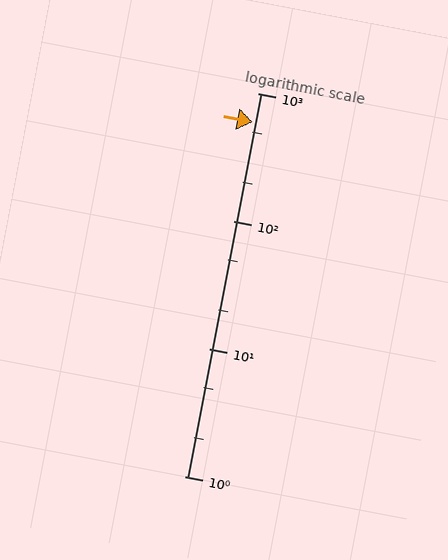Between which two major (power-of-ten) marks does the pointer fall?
The pointer is between 100 and 1000.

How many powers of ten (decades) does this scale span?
The scale spans 3 decades, from 1 to 1000.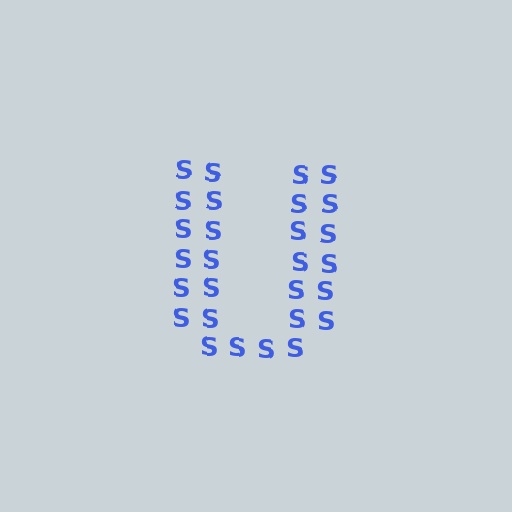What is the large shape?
The large shape is the letter U.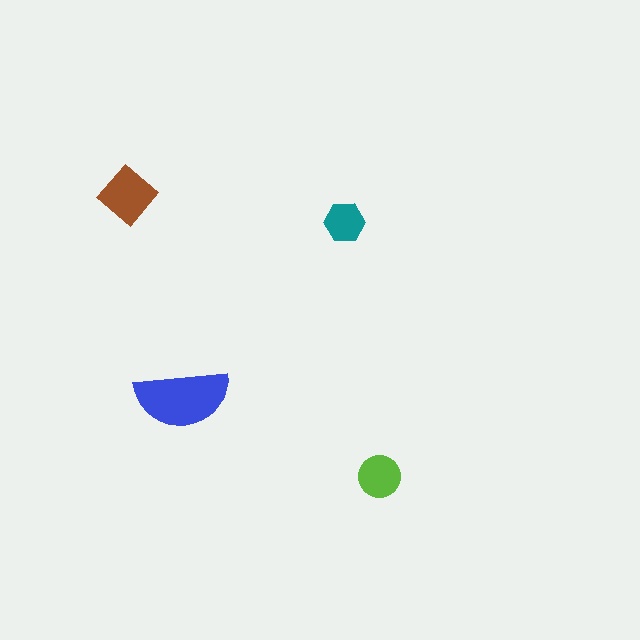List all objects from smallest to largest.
The teal hexagon, the lime circle, the brown diamond, the blue semicircle.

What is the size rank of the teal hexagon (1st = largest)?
4th.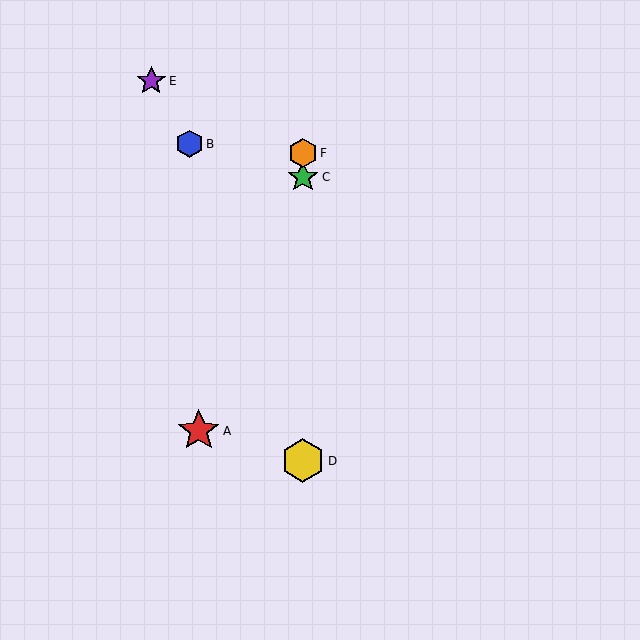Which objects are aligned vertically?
Objects C, D, F are aligned vertically.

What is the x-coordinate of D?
Object D is at x≈303.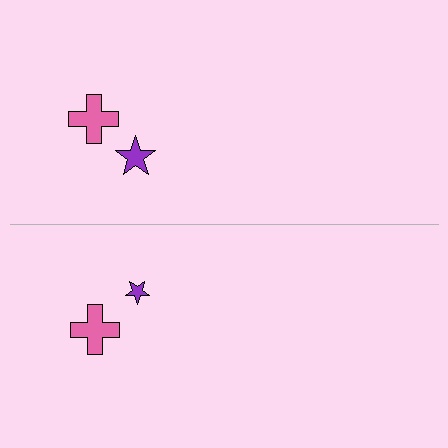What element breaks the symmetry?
The purple star on the bottom side has a different size than its mirror counterpart.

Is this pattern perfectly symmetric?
No, the pattern is not perfectly symmetric. The purple star on the bottom side has a different size than its mirror counterpart.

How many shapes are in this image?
There are 4 shapes in this image.